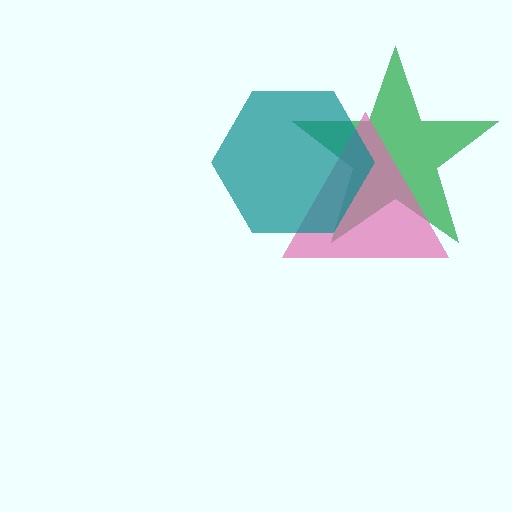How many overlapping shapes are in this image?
There are 3 overlapping shapes in the image.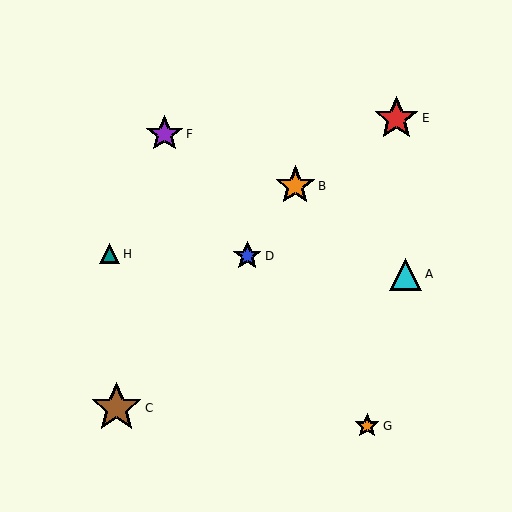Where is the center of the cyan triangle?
The center of the cyan triangle is at (406, 274).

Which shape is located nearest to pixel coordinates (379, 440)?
The orange star (labeled G) at (367, 426) is nearest to that location.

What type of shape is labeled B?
Shape B is an orange star.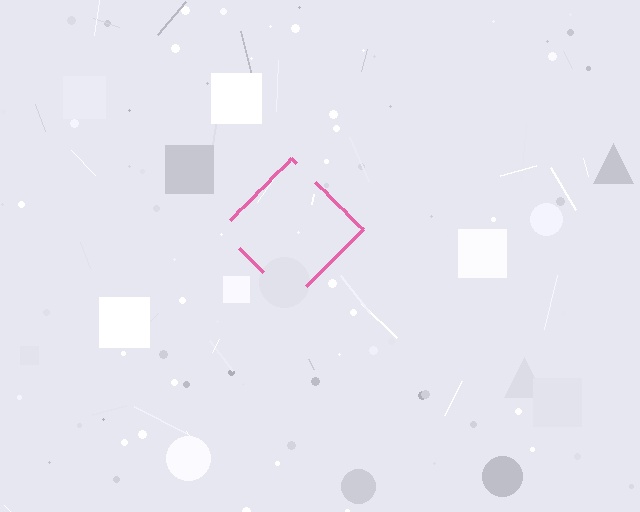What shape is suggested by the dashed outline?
The dashed outline suggests a diamond.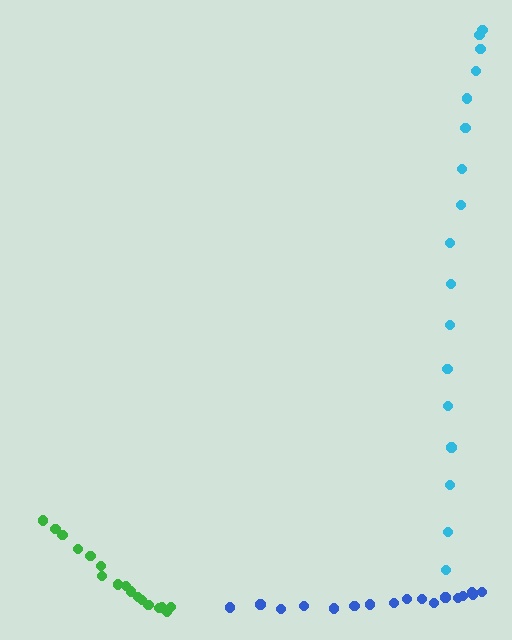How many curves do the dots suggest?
There are 3 distinct paths.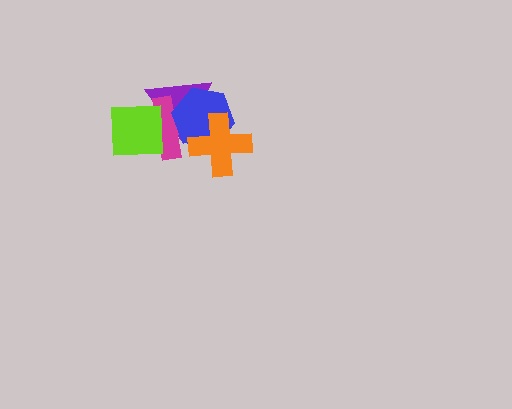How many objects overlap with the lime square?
2 objects overlap with the lime square.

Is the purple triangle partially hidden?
Yes, it is partially covered by another shape.